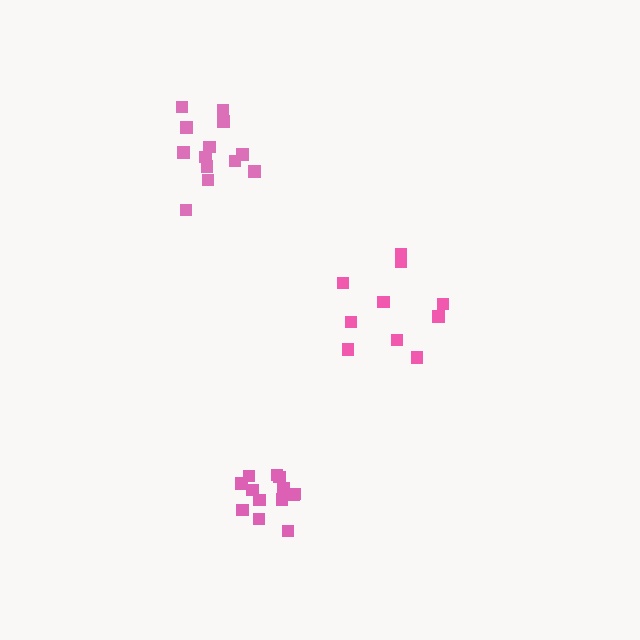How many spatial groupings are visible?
There are 3 spatial groupings.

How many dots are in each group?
Group 1: 13 dots, Group 2: 10 dots, Group 3: 13 dots (36 total).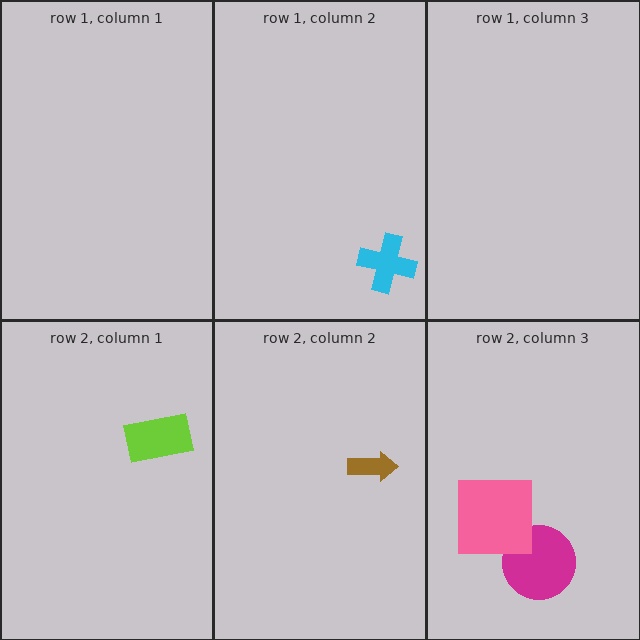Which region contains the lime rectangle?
The row 2, column 1 region.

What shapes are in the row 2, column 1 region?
The lime rectangle.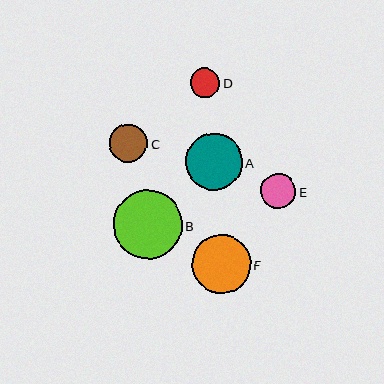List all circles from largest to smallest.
From largest to smallest: B, F, A, C, E, D.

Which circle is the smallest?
Circle D is the smallest with a size of approximately 29 pixels.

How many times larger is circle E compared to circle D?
Circle E is approximately 1.2 times the size of circle D.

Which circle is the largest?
Circle B is the largest with a size of approximately 69 pixels.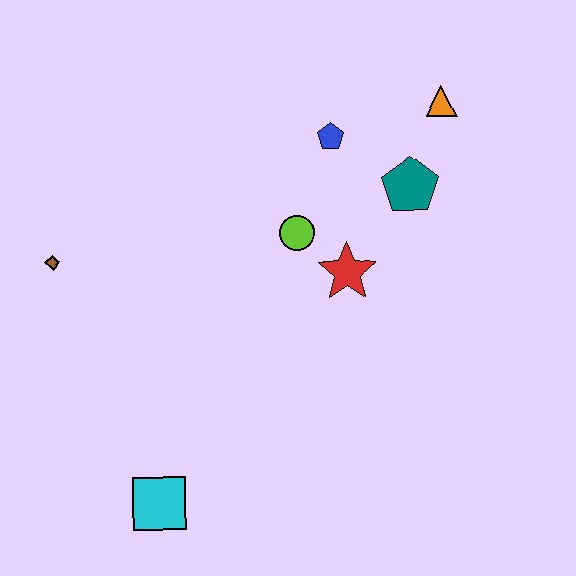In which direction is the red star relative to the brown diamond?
The red star is to the right of the brown diamond.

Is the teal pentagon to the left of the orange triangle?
Yes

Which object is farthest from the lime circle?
The cyan square is farthest from the lime circle.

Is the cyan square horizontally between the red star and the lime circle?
No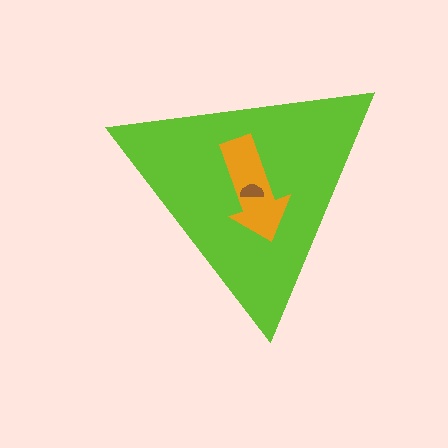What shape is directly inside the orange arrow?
The brown semicircle.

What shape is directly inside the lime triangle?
The orange arrow.